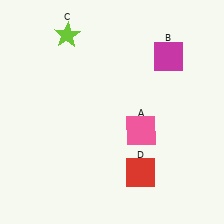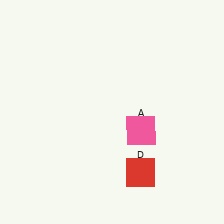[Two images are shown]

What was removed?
The magenta square (B), the lime star (C) were removed in Image 2.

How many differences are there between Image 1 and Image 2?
There are 2 differences between the two images.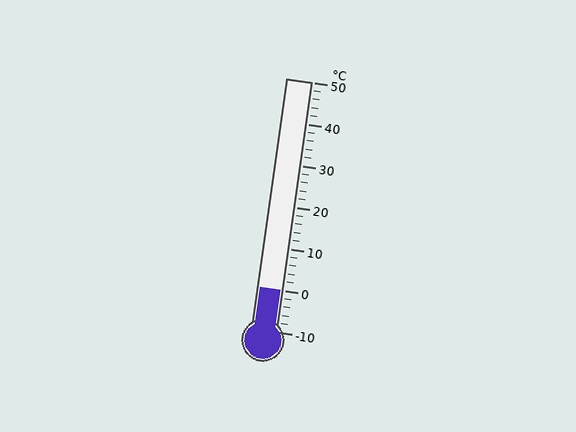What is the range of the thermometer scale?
The thermometer scale ranges from -10°C to 50°C.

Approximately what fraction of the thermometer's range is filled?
The thermometer is filled to approximately 15% of its range.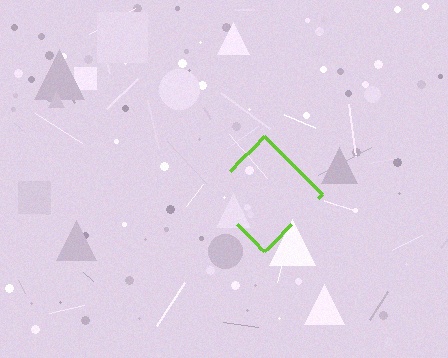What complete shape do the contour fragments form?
The contour fragments form a diamond.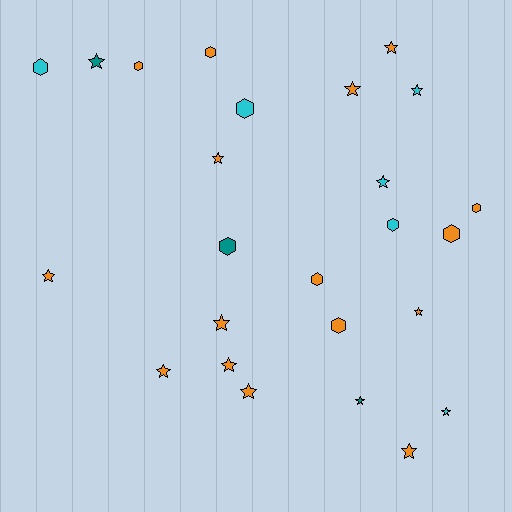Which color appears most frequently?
Orange, with 16 objects.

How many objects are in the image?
There are 25 objects.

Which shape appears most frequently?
Star, with 15 objects.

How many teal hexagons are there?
There is 1 teal hexagon.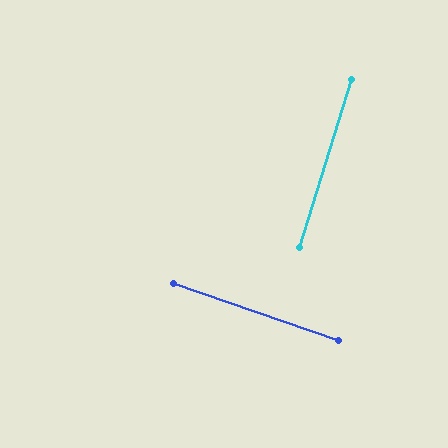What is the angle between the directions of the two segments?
Approximately 88 degrees.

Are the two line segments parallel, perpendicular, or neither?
Perpendicular — they meet at approximately 88°.